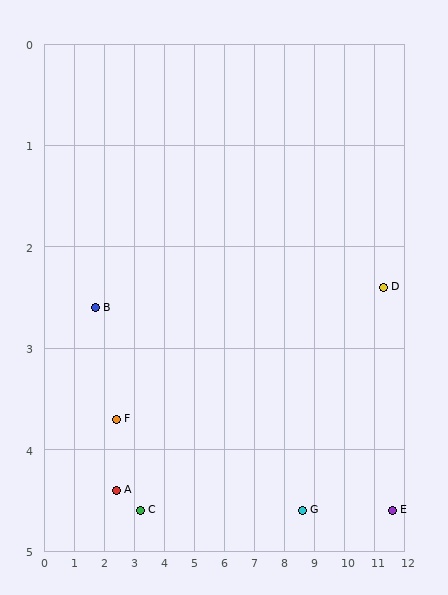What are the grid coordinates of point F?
Point F is at approximately (2.4, 3.7).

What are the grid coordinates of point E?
Point E is at approximately (11.6, 4.6).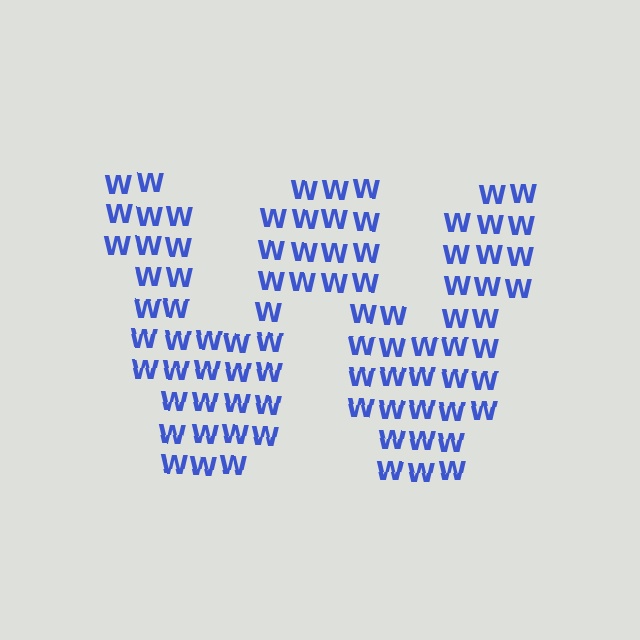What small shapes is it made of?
It is made of small letter W's.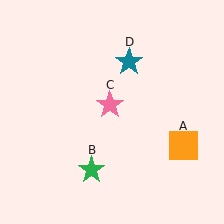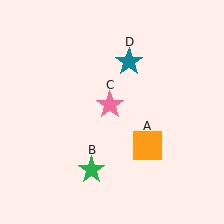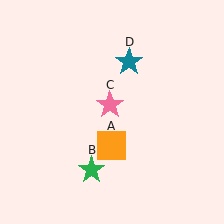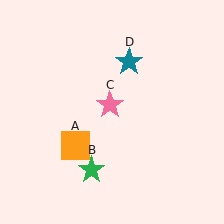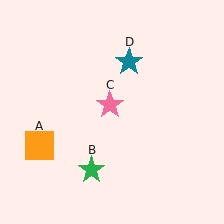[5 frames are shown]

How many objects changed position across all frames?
1 object changed position: orange square (object A).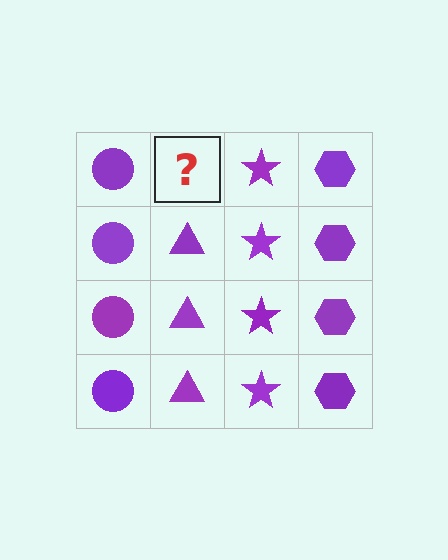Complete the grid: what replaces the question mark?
The question mark should be replaced with a purple triangle.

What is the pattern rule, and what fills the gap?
The rule is that each column has a consistent shape. The gap should be filled with a purple triangle.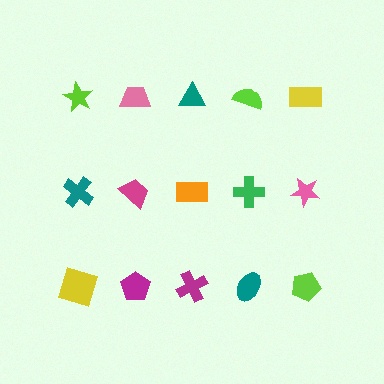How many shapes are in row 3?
5 shapes.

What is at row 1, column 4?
A lime semicircle.